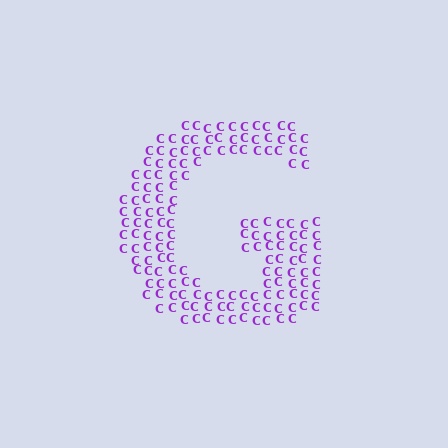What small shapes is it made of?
It is made of small letter C's.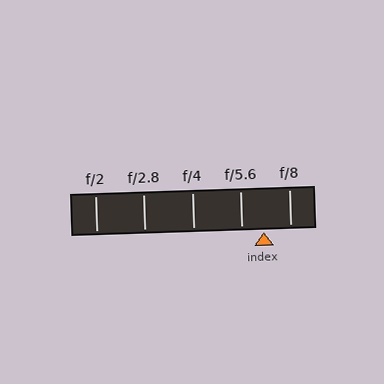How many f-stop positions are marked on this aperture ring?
There are 5 f-stop positions marked.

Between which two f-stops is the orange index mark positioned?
The index mark is between f/5.6 and f/8.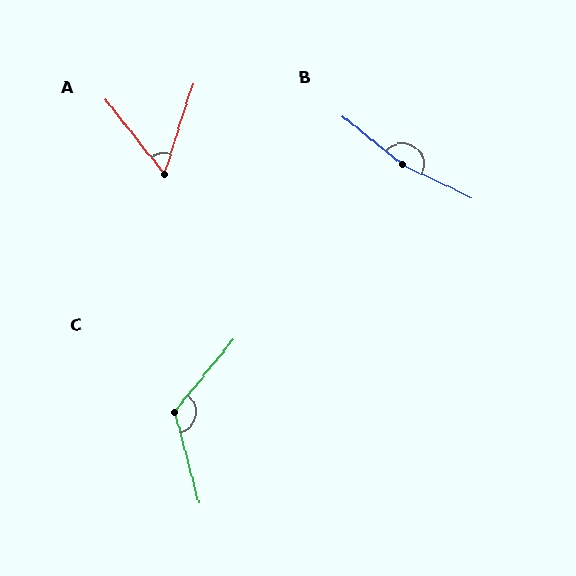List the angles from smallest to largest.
A (56°), C (126°), B (167°).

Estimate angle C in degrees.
Approximately 126 degrees.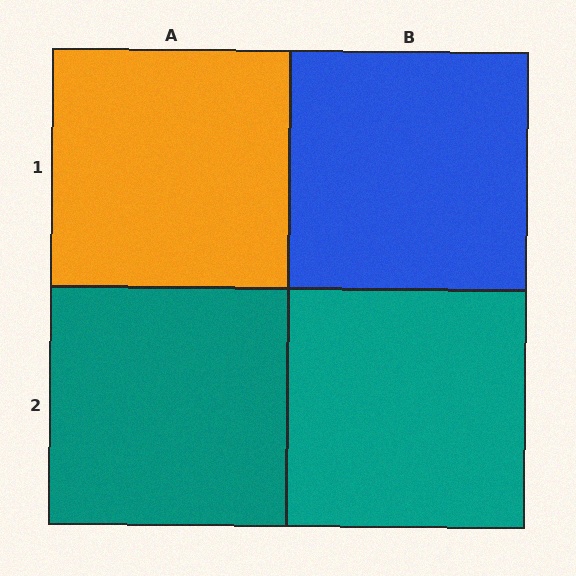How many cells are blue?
1 cell is blue.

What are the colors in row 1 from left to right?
Orange, blue.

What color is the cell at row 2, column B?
Teal.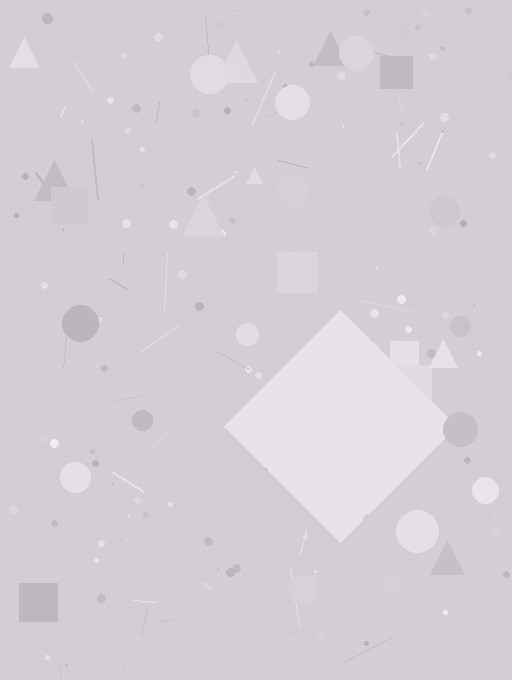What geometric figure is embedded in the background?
A diamond is embedded in the background.